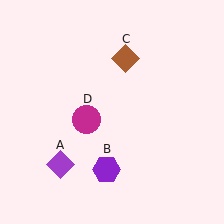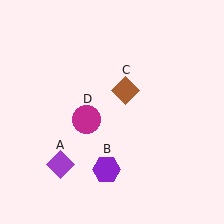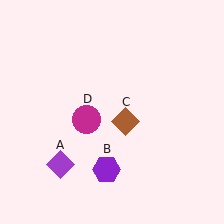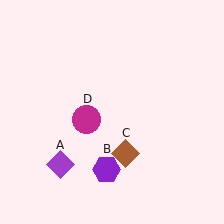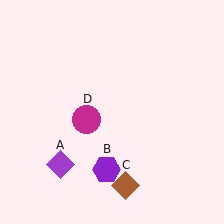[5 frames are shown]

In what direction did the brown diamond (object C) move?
The brown diamond (object C) moved down.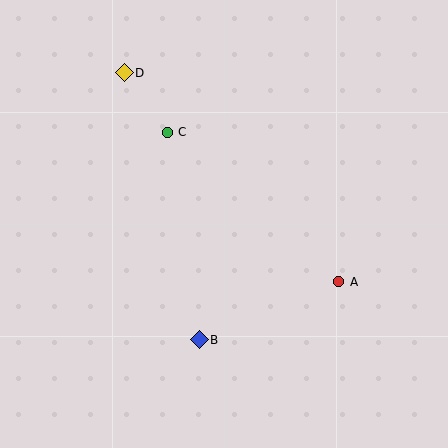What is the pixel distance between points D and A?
The distance between D and A is 299 pixels.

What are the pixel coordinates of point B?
Point B is at (199, 340).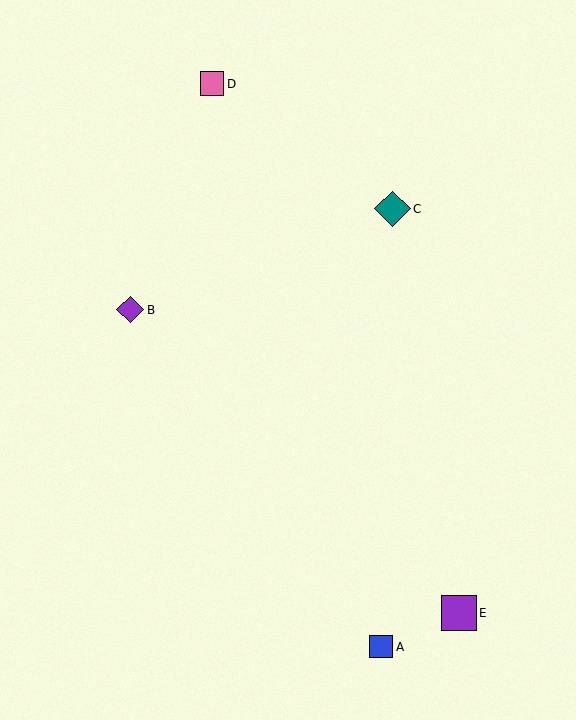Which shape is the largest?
The teal diamond (labeled C) is the largest.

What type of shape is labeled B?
Shape B is a purple diamond.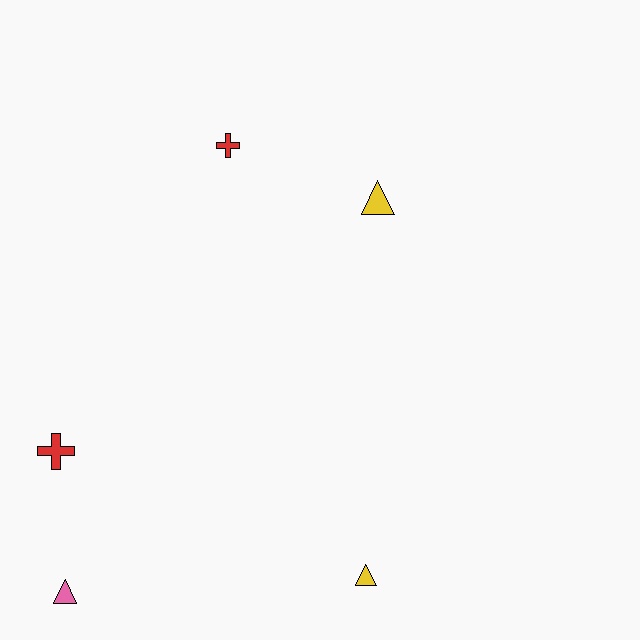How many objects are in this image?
There are 5 objects.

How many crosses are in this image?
There are 2 crosses.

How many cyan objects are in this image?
There are no cyan objects.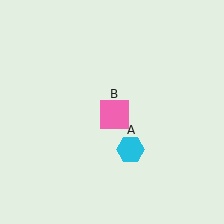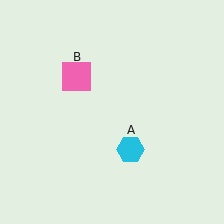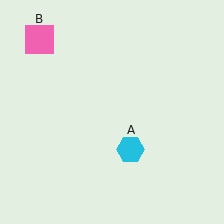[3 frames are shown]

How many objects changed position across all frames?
1 object changed position: pink square (object B).